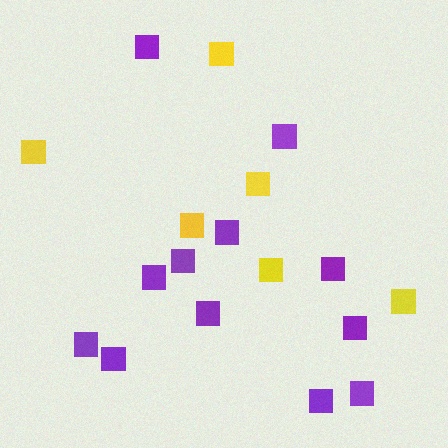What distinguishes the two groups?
There are 2 groups: one group of purple squares (12) and one group of yellow squares (6).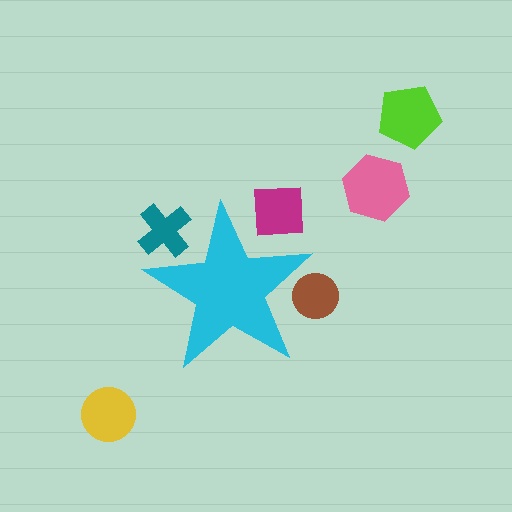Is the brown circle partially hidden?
Yes, the brown circle is partially hidden behind the cyan star.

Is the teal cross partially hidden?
Yes, the teal cross is partially hidden behind the cyan star.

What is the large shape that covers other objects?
A cyan star.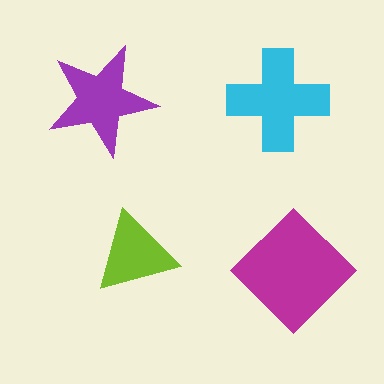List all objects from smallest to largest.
The lime triangle, the purple star, the cyan cross, the magenta diamond.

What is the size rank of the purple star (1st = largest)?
3rd.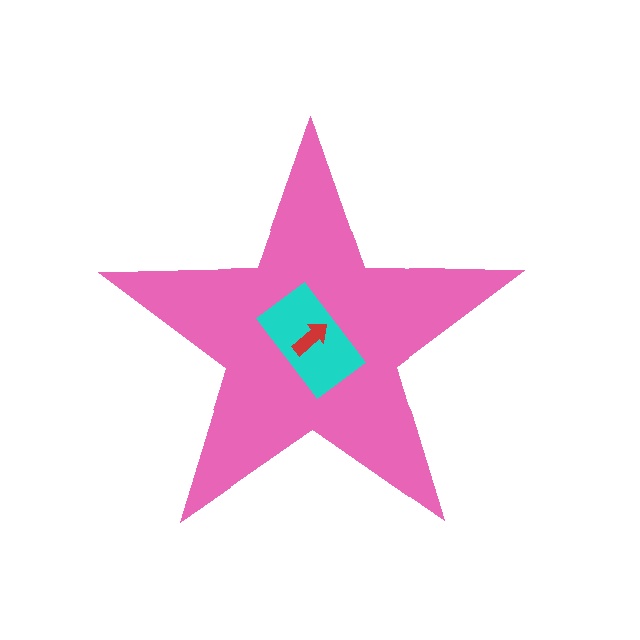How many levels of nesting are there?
3.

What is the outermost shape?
The pink star.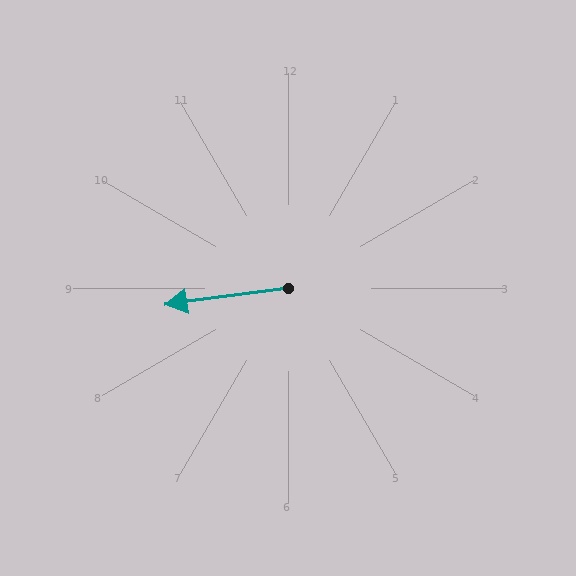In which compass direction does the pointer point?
West.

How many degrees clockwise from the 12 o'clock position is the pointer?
Approximately 263 degrees.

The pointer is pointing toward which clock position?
Roughly 9 o'clock.